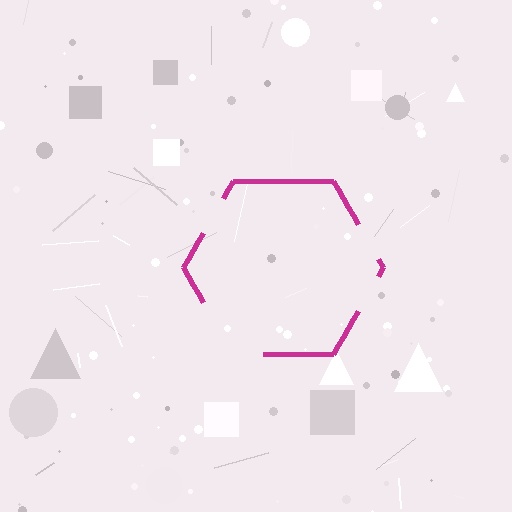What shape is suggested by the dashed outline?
The dashed outline suggests a hexagon.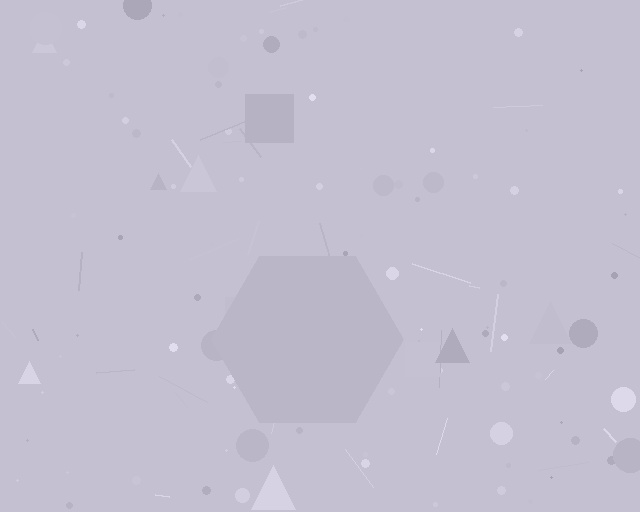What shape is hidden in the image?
A hexagon is hidden in the image.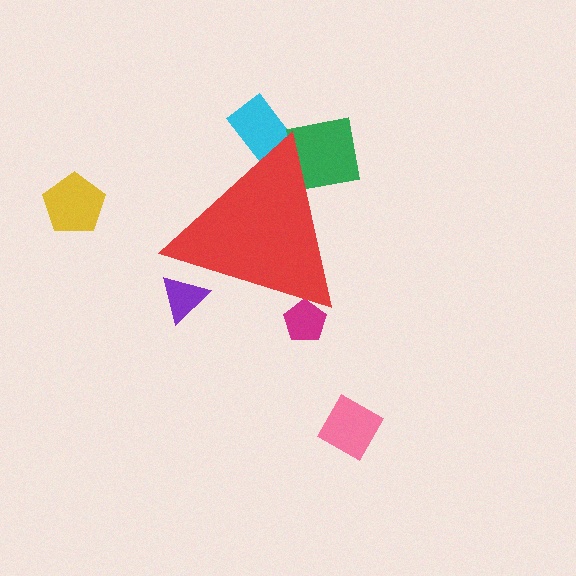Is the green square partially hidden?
Yes, the green square is partially hidden behind the red triangle.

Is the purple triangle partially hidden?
Yes, the purple triangle is partially hidden behind the red triangle.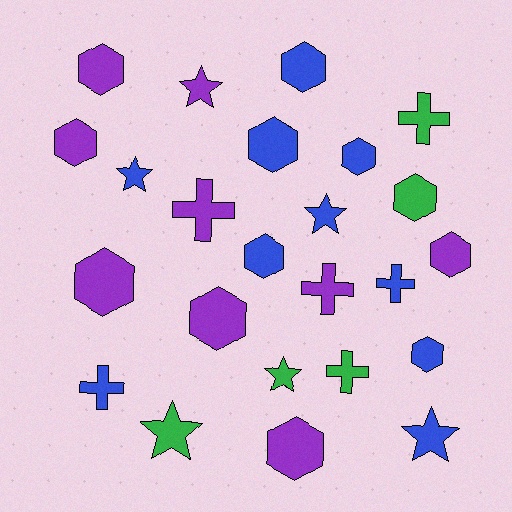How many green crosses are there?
There are 2 green crosses.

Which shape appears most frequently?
Hexagon, with 12 objects.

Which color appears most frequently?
Blue, with 10 objects.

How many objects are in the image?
There are 24 objects.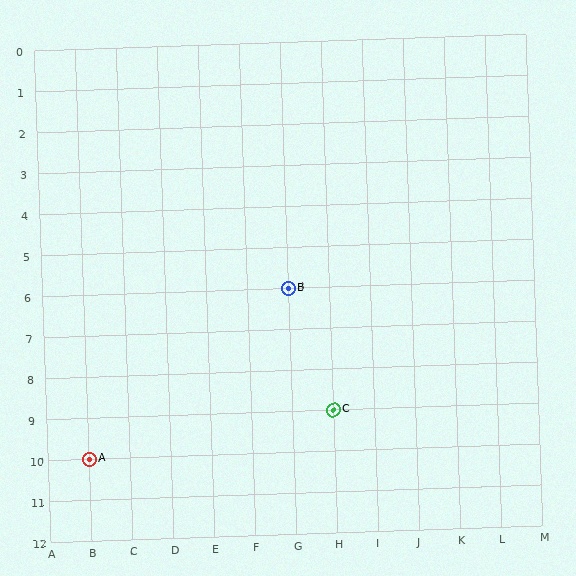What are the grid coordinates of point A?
Point A is at grid coordinates (B, 10).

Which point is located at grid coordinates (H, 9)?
Point C is at (H, 9).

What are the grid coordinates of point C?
Point C is at grid coordinates (H, 9).